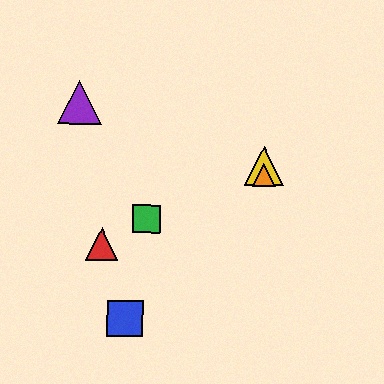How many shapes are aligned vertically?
2 shapes (the yellow triangle, the orange triangle) are aligned vertically.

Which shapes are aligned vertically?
The yellow triangle, the orange triangle are aligned vertically.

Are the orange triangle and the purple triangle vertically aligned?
No, the orange triangle is at x≈264 and the purple triangle is at x≈80.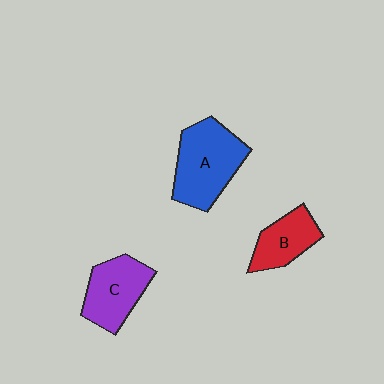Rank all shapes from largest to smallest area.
From largest to smallest: A (blue), C (purple), B (red).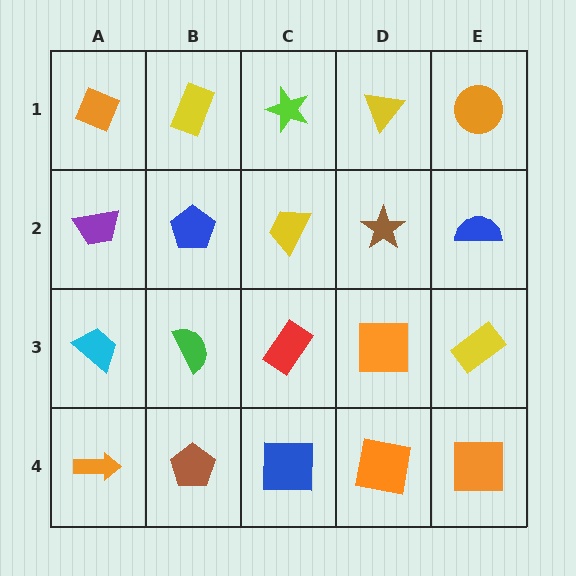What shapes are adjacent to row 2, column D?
A yellow triangle (row 1, column D), an orange square (row 3, column D), a yellow trapezoid (row 2, column C), a blue semicircle (row 2, column E).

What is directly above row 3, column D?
A brown star.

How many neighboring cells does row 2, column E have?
3.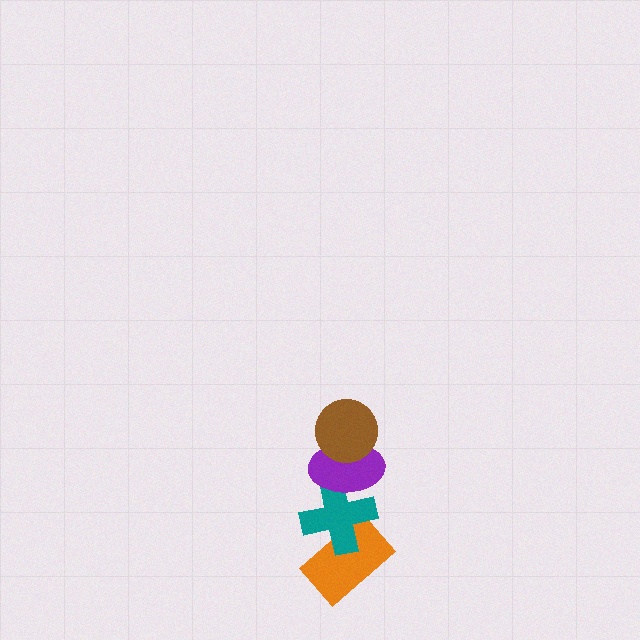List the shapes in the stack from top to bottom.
From top to bottom: the brown circle, the purple ellipse, the teal cross, the orange rectangle.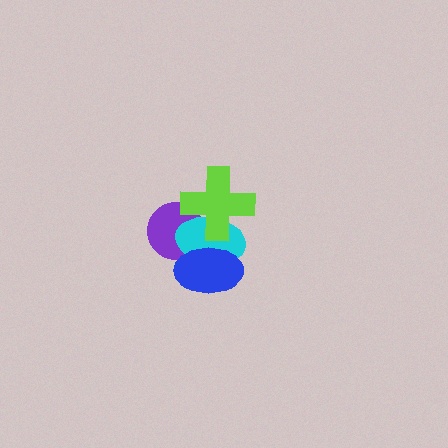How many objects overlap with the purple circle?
3 objects overlap with the purple circle.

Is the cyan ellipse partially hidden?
Yes, it is partially covered by another shape.